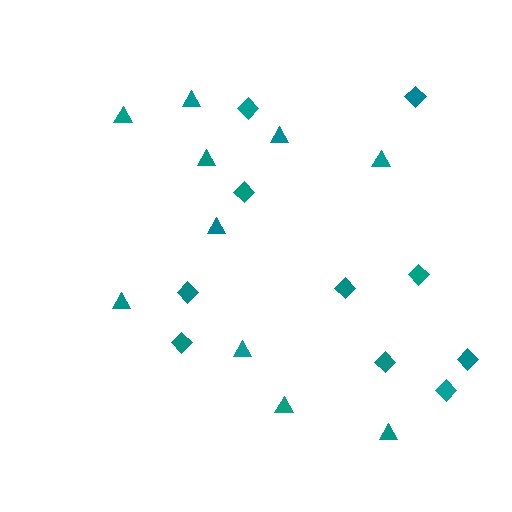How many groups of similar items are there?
There are 2 groups: one group of diamonds (10) and one group of triangles (10).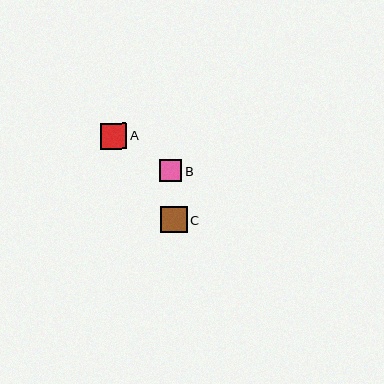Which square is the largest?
Square C is the largest with a size of approximately 27 pixels.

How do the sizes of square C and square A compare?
Square C and square A are approximately the same size.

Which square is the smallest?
Square B is the smallest with a size of approximately 22 pixels.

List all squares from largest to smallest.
From largest to smallest: C, A, B.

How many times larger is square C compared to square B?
Square C is approximately 1.2 times the size of square B.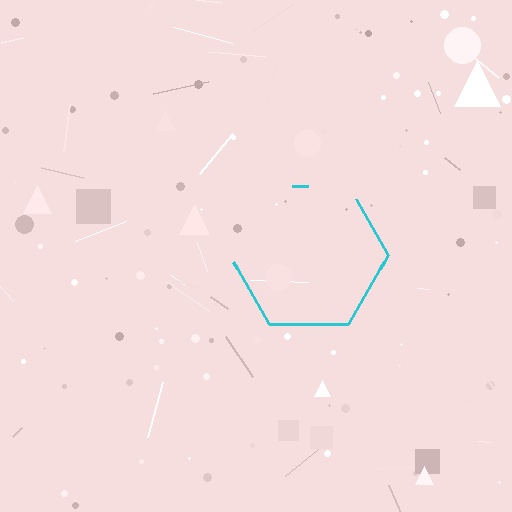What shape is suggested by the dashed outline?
The dashed outline suggests a hexagon.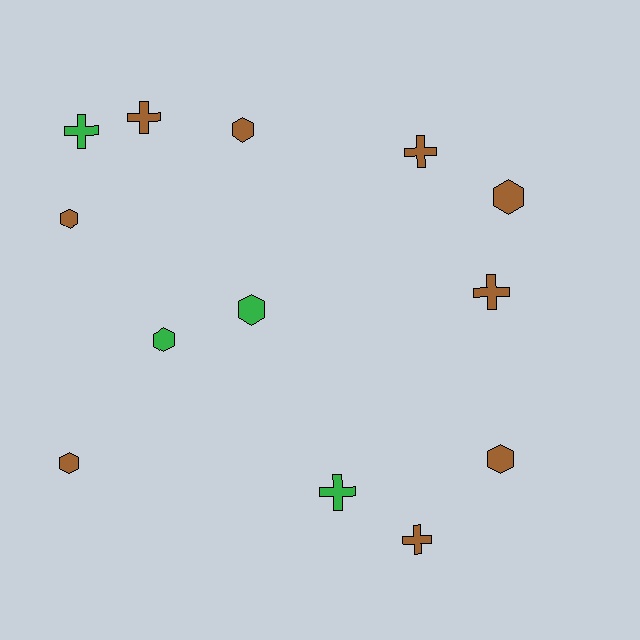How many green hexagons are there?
There are 2 green hexagons.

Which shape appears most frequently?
Hexagon, with 7 objects.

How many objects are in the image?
There are 13 objects.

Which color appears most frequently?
Brown, with 9 objects.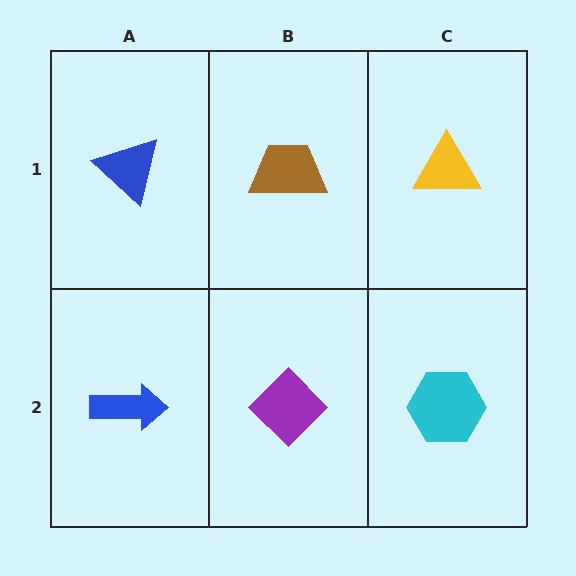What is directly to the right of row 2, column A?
A purple diamond.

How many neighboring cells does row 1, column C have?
2.